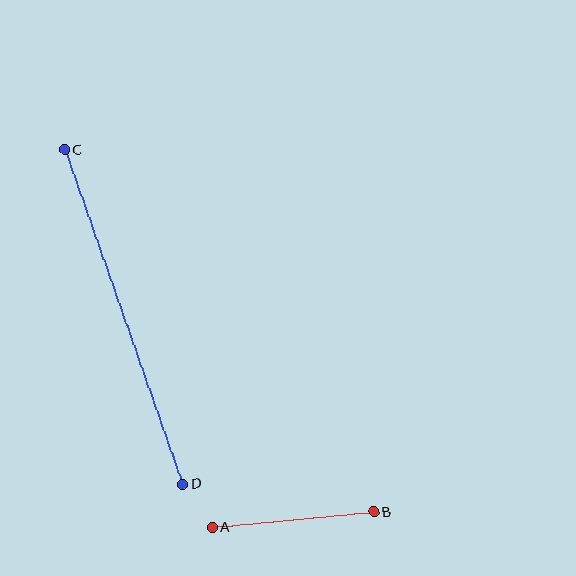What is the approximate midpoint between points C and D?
The midpoint is at approximately (124, 317) pixels.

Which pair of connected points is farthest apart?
Points C and D are farthest apart.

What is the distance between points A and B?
The distance is approximately 162 pixels.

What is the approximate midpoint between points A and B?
The midpoint is at approximately (293, 520) pixels.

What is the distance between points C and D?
The distance is approximately 355 pixels.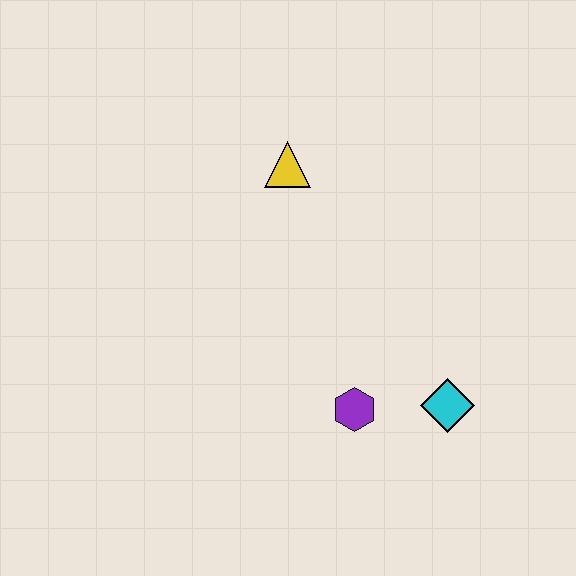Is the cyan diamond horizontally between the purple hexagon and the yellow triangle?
No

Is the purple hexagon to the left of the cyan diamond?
Yes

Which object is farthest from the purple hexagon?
The yellow triangle is farthest from the purple hexagon.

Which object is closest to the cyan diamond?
The purple hexagon is closest to the cyan diamond.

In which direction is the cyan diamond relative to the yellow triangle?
The cyan diamond is below the yellow triangle.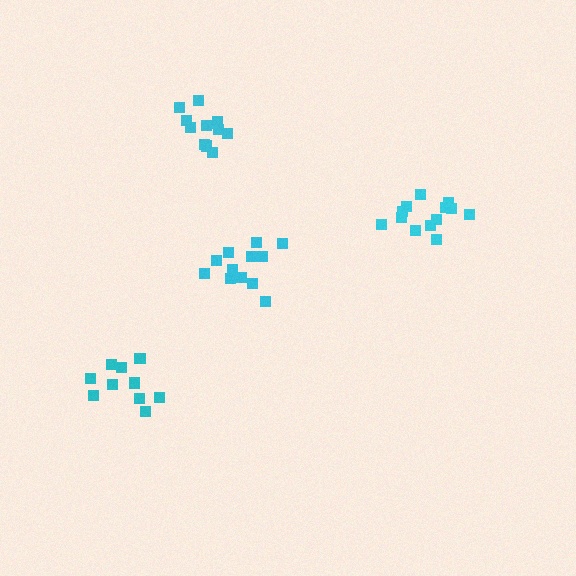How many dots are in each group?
Group 1: 13 dots, Group 2: 11 dots, Group 3: 13 dots, Group 4: 12 dots (49 total).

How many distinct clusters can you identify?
There are 4 distinct clusters.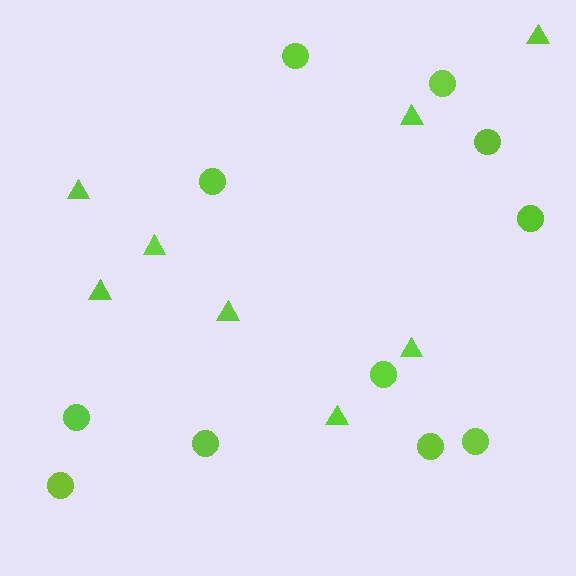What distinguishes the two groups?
There are 2 groups: one group of triangles (8) and one group of circles (11).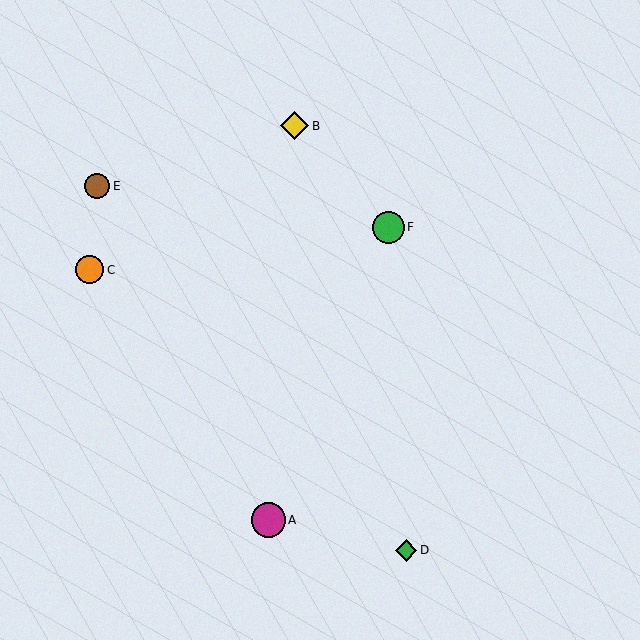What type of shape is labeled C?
Shape C is an orange circle.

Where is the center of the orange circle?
The center of the orange circle is at (90, 270).